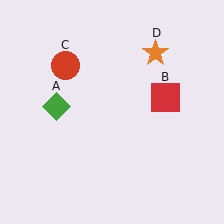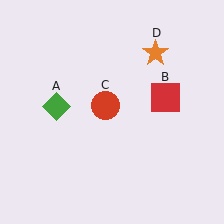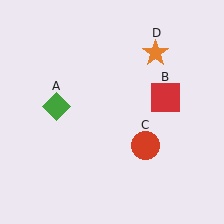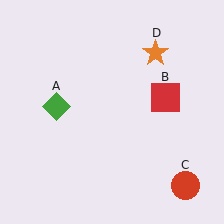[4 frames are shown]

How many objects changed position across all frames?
1 object changed position: red circle (object C).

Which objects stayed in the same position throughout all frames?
Green diamond (object A) and red square (object B) and orange star (object D) remained stationary.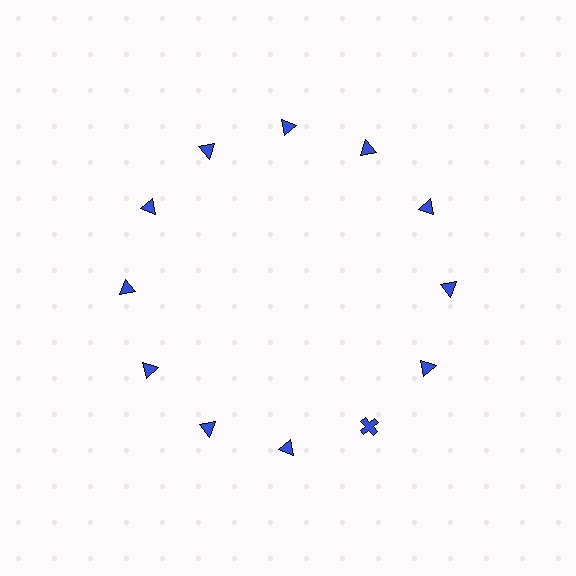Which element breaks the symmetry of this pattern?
The blue cross at roughly the 5 o'clock position breaks the symmetry. All other shapes are blue triangles.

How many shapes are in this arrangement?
There are 12 shapes arranged in a ring pattern.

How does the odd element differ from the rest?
It has a different shape: cross instead of triangle.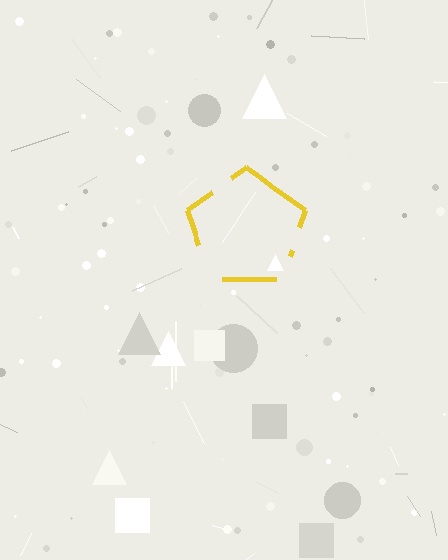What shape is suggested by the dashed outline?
The dashed outline suggests a pentagon.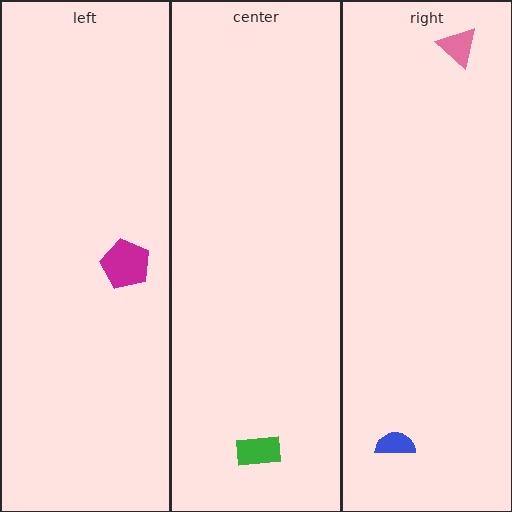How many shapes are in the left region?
1.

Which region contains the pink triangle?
The right region.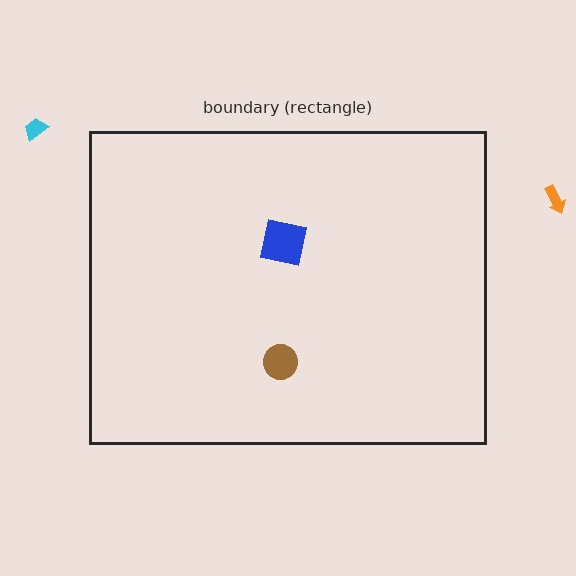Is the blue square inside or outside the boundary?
Inside.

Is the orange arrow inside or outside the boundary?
Outside.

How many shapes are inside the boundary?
2 inside, 2 outside.